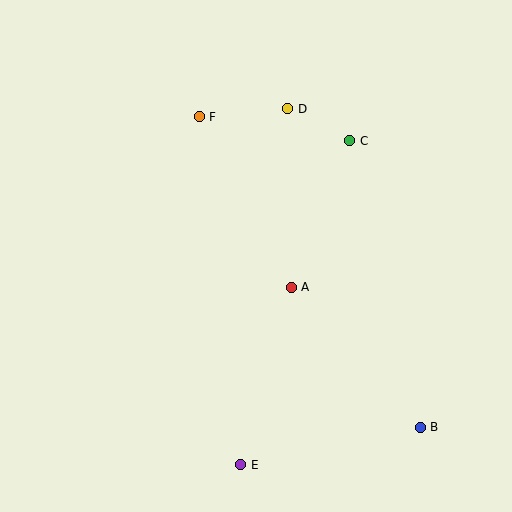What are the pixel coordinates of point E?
Point E is at (241, 465).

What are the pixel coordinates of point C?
Point C is at (350, 141).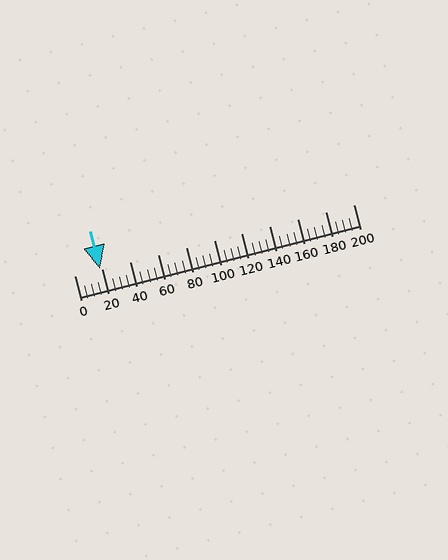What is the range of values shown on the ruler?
The ruler shows values from 0 to 200.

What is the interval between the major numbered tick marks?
The major tick marks are spaced 20 units apart.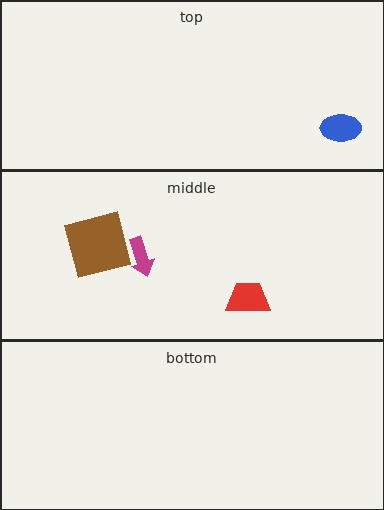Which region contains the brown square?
The middle region.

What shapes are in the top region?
The blue ellipse.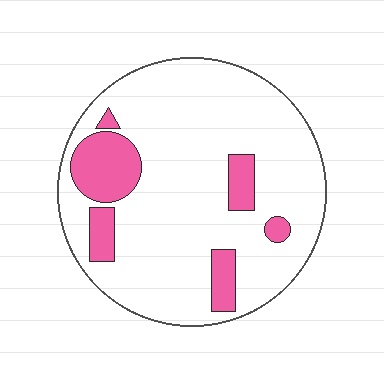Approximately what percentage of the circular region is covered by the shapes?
Approximately 15%.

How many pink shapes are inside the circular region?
6.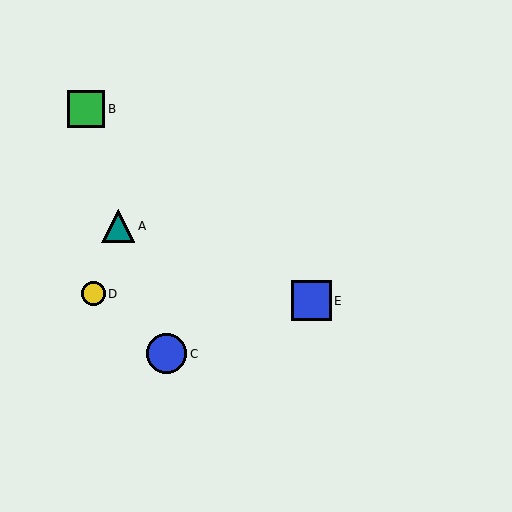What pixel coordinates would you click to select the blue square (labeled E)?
Click at (311, 301) to select the blue square E.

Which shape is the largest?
The blue circle (labeled C) is the largest.